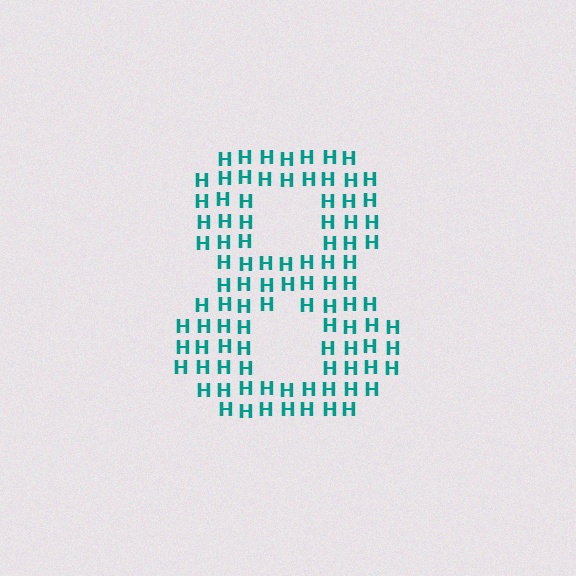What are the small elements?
The small elements are letter H's.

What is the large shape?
The large shape is the digit 8.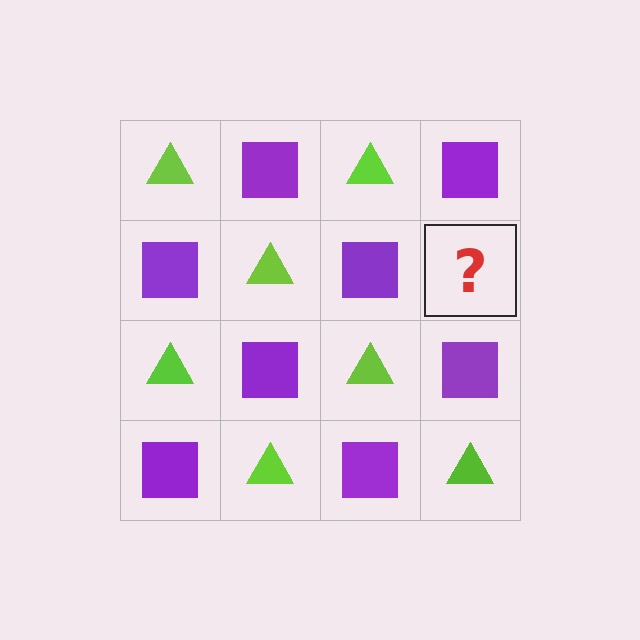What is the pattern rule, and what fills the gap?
The rule is that it alternates lime triangle and purple square in a checkerboard pattern. The gap should be filled with a lime triangle.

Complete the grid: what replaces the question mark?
The question mark should be replaced with a lime triangle.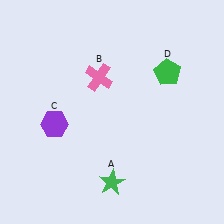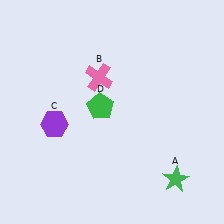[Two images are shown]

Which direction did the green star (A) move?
The green star (A) moved right.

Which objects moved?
The objects that moved are: the green star (A), the green pentagon (D).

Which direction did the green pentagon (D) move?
The green pentagon (D) moved left.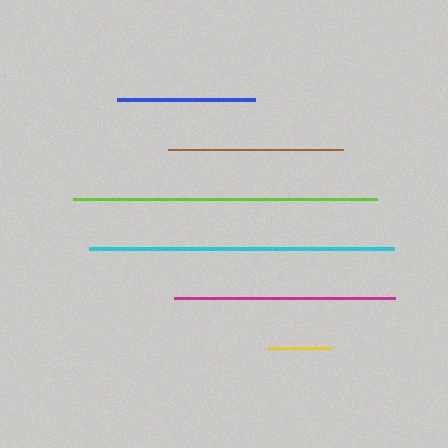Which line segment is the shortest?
The yellow line is the shortest at approximately 64 pixels.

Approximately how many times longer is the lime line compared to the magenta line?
The lime line is approximately 1.4 times the length of the magenta line.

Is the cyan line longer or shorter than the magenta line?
The cyan line is longer than the magenta line.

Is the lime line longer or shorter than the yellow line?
The lime line is longer than the yellow line.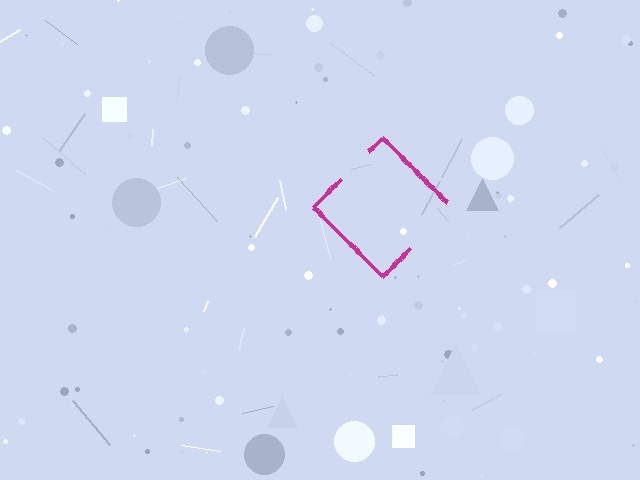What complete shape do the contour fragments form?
The contour fragments form a diamond.